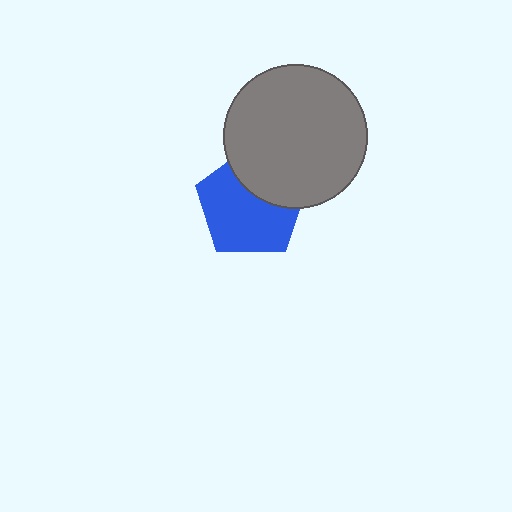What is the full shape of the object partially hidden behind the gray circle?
The partially hidden object is a blue pentagon.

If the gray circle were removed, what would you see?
You would see the complete blue pentagon.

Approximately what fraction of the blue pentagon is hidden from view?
Roughly 34% of the blue pentagon is hidden behind the gray circle.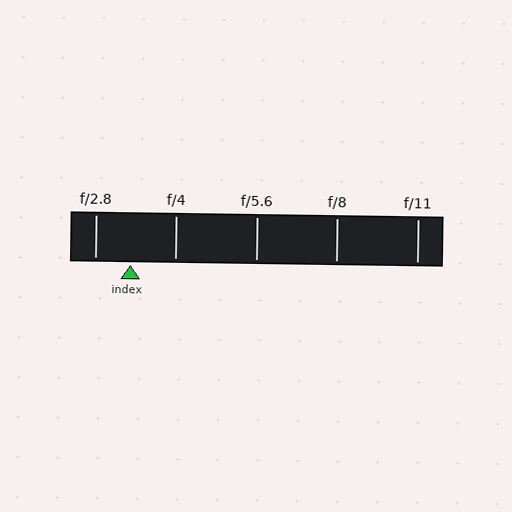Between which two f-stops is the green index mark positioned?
The index mark is between f/2.8 and f/4.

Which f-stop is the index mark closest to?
The index mark is closest to f/2.8.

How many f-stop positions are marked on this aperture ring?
There are 5 f-stop positions marked.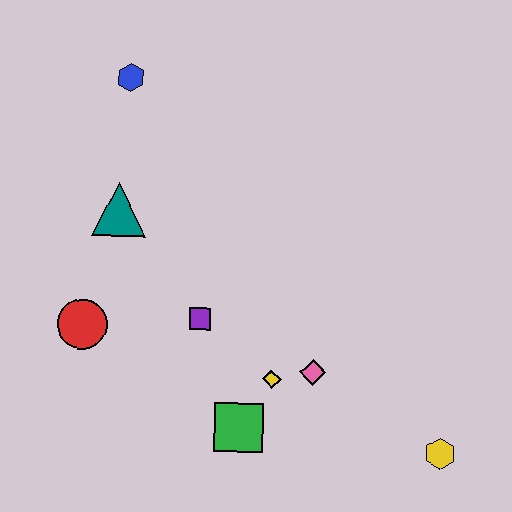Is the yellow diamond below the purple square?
Yes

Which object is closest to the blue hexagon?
The teal triangle is closest to the blue hexagon.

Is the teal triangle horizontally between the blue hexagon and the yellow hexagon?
No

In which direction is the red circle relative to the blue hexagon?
The red circle is below the blue hexagon.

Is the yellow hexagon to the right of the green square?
Yes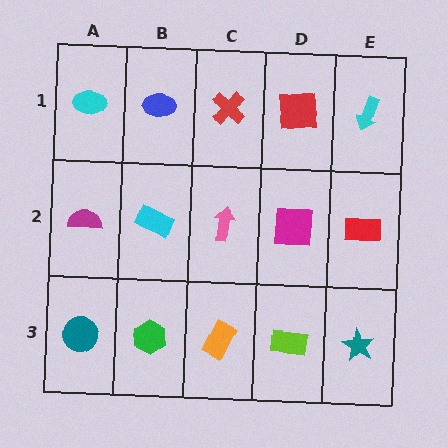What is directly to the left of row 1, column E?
A red square.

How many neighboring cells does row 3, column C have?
3.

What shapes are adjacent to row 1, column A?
A magenta semicircle (row 2, column A), a blue ellipse (row 1, column B).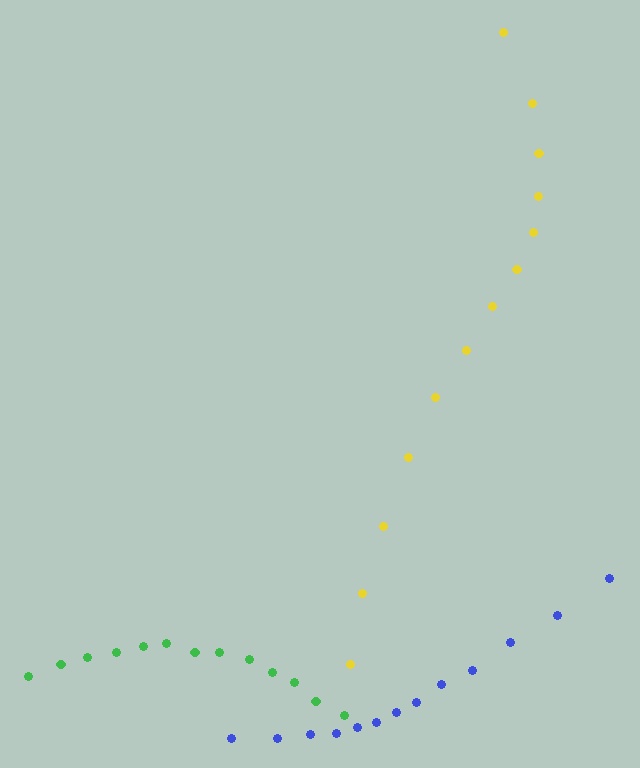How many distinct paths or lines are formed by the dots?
There are 3 distinct paths.